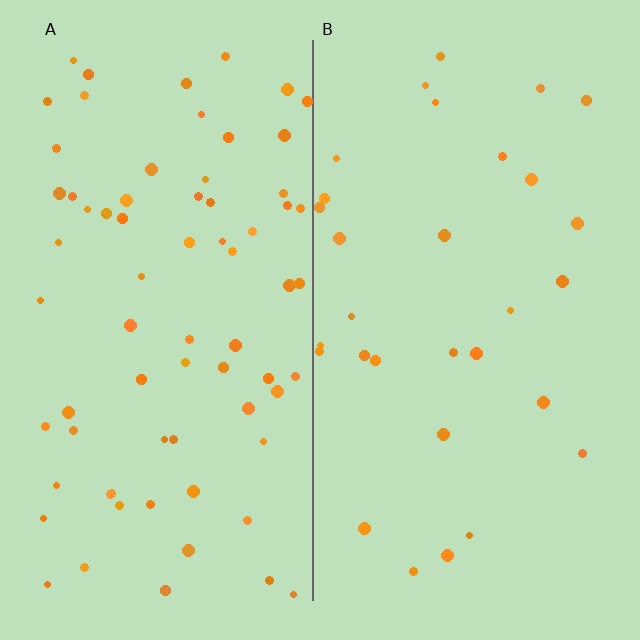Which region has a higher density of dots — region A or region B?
A (the left).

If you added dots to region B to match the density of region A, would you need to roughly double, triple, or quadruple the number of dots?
Approximately double.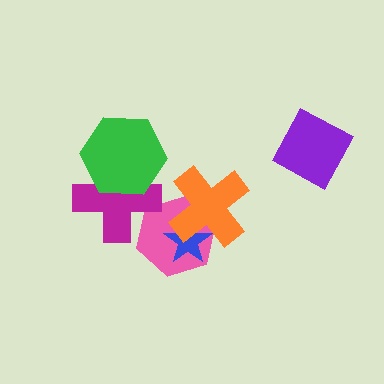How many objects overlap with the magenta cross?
2 objects overlap with the magenta cross.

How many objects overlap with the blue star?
2 objects overlap with the blue star.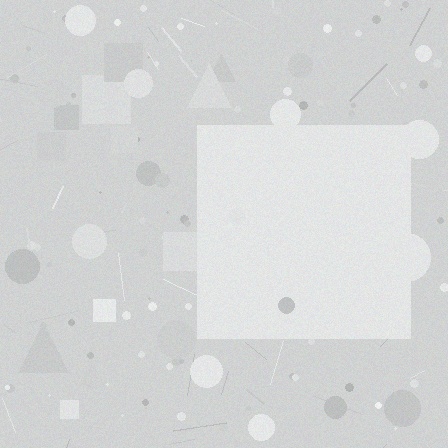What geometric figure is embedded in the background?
A square is embedded in the background.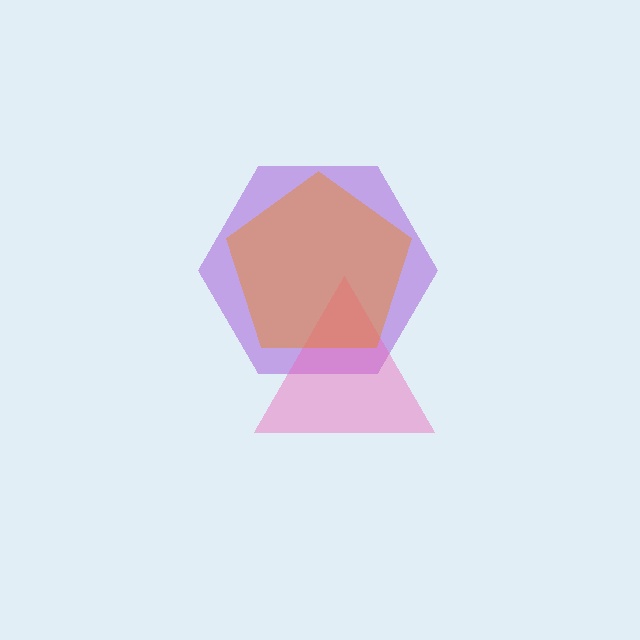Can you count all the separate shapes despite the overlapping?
Yes, there are 3 separate shapes.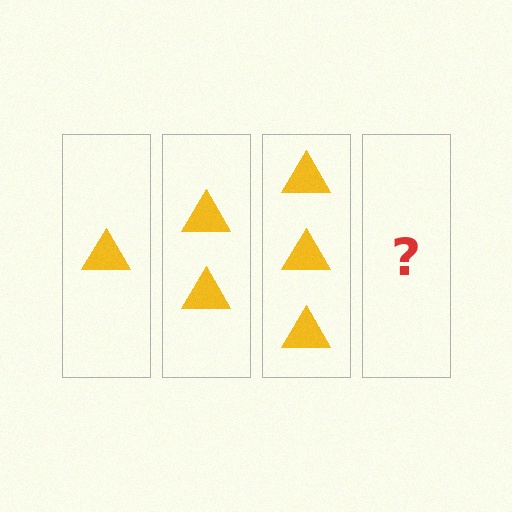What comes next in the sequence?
The next element should be 4 triangles.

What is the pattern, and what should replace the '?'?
The pattern is that each step adds one more triangle. The '?' should be 4 triangles.